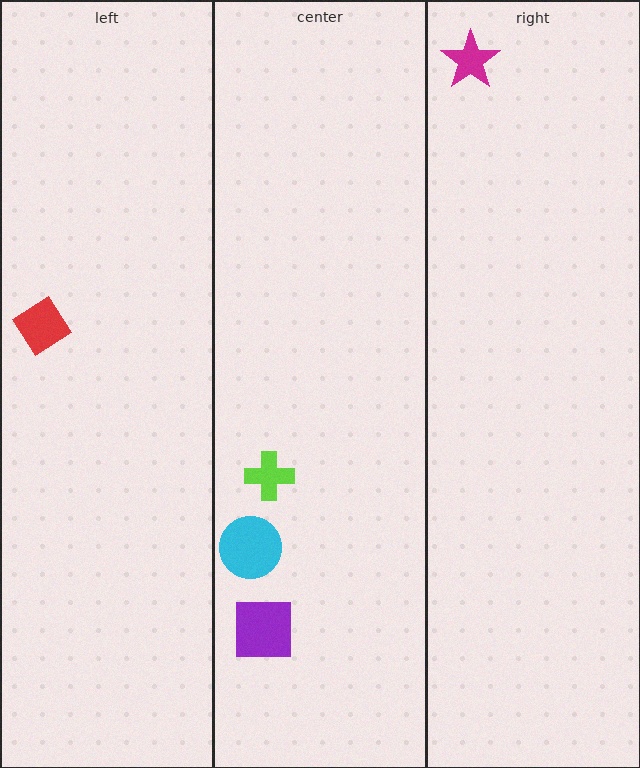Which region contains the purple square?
The center region.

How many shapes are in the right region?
1.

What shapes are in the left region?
The red diamond.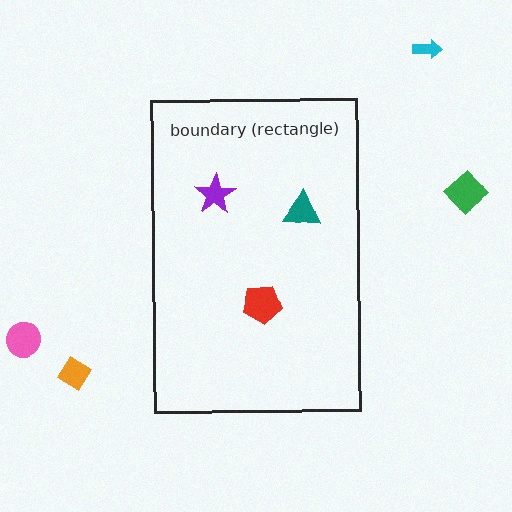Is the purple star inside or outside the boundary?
Inside.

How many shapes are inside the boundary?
3 inside, 4 outside.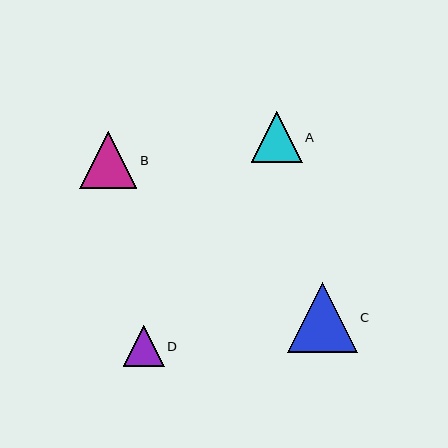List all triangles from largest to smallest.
From largest to smallest: C, B, A, D.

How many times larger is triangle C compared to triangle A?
Triangle C is approximately 1.4 times the size of triangle A.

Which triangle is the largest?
Triangle C is the largest with a size of approximately 70 pixels.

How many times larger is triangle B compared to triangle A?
Triangle B is approximately 1.1 times the size of triangle A.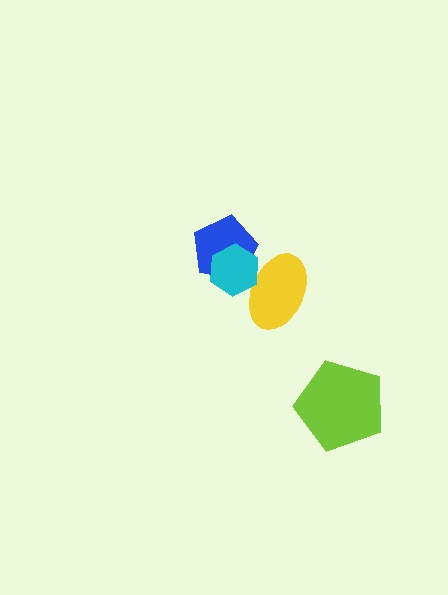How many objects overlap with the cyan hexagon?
2 objects overlap with the cyan hexagon.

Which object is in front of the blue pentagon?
The cyan hexagon is in front of the blue pentagon.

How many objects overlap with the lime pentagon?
0 objects overlap with the lime pentagon.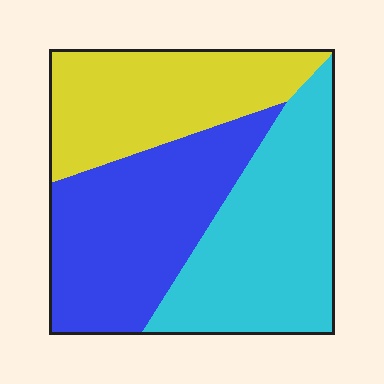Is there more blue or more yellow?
Blue.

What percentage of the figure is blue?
Blue covers around 35% of the figure.